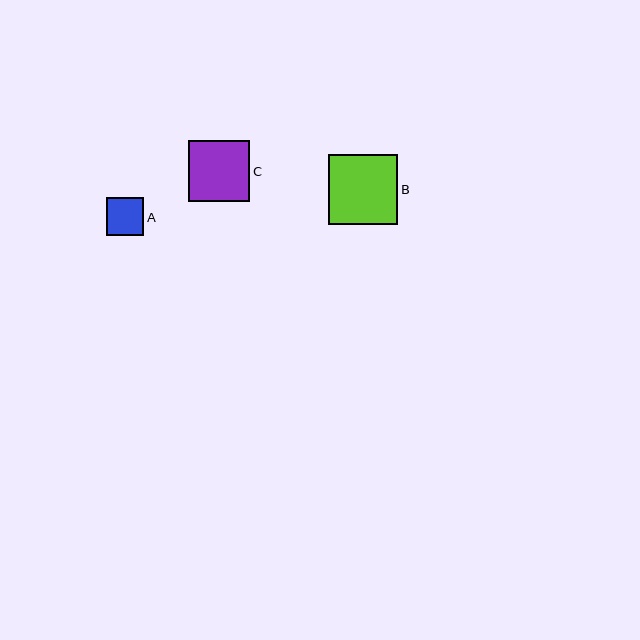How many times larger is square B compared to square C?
Square B is approximately 1.1 times the size of square C.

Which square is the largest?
Square B is the largest with a size of approximately 69 pixels.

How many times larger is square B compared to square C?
Square B is approximately 1.1 times the size of square C.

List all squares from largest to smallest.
From largest to smallest: B, C, A.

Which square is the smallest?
Square A is the smallest with a size of approximately 38 pixels.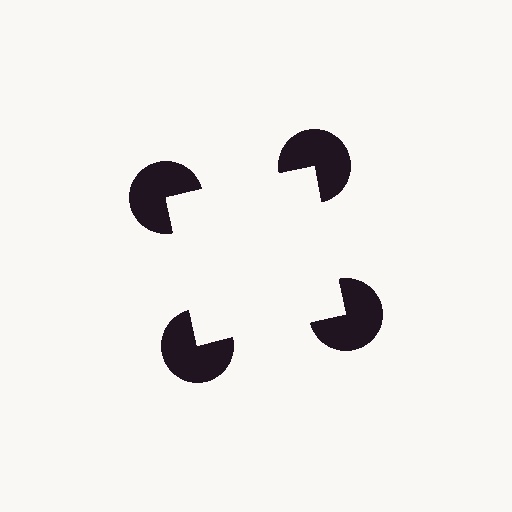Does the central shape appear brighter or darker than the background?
It typically appears slightly brighter than the background, even though no actual brightness change is drawn.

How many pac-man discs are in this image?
There are 4 — one at each vertex of the illusory square.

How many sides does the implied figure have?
4 sides.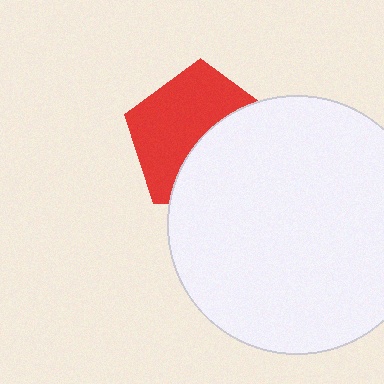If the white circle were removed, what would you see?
You would see the complete red pentagon.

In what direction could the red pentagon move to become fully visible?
The red pentagon could move toward the upper-left. That would shift it out from behind the white circle entirely.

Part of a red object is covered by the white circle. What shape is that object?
It is a pentagon.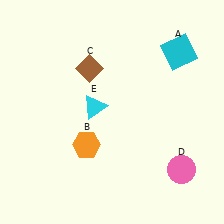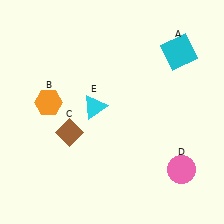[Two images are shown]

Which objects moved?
The objects that moved are: the orange hexagon (B), the brown diamond (C).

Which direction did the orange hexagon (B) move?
The orange hexagon (B) moved up.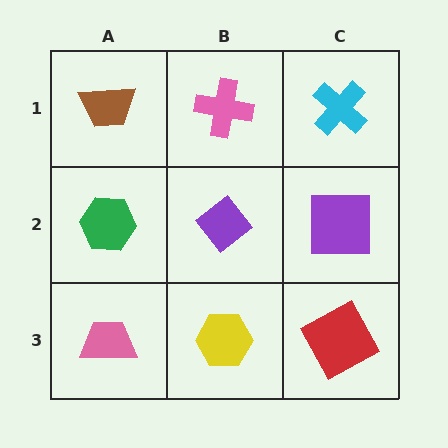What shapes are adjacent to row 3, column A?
A green hexagon (row 2, column A), a yellow hexagon (row 3, column B).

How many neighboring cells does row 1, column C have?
2.